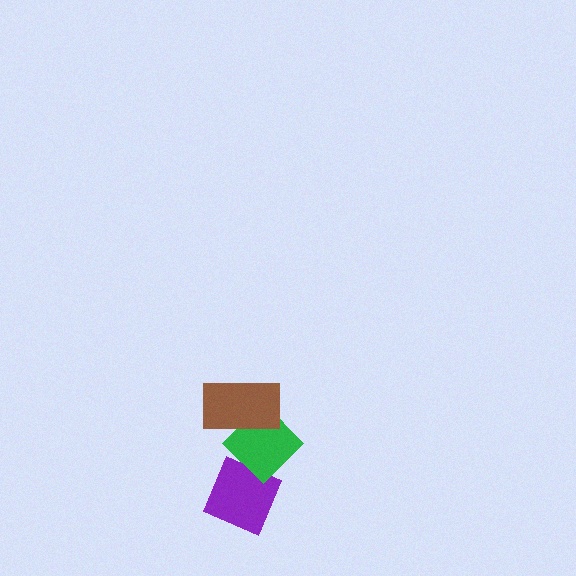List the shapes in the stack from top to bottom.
From top to bottom: the brown rectangle, the green diamond, the purple diamond.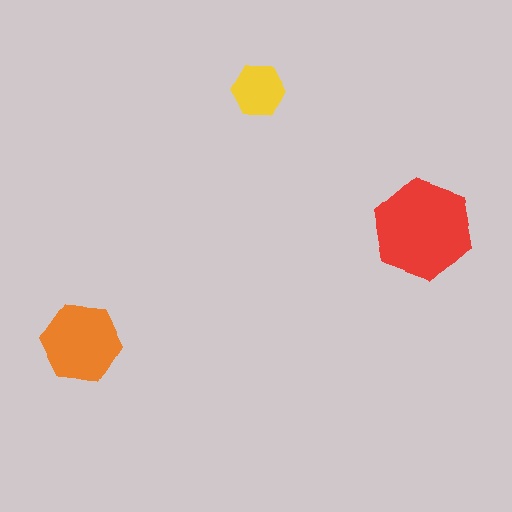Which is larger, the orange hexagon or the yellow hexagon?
The orange one.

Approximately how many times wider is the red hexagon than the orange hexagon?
About 1.5 times wider.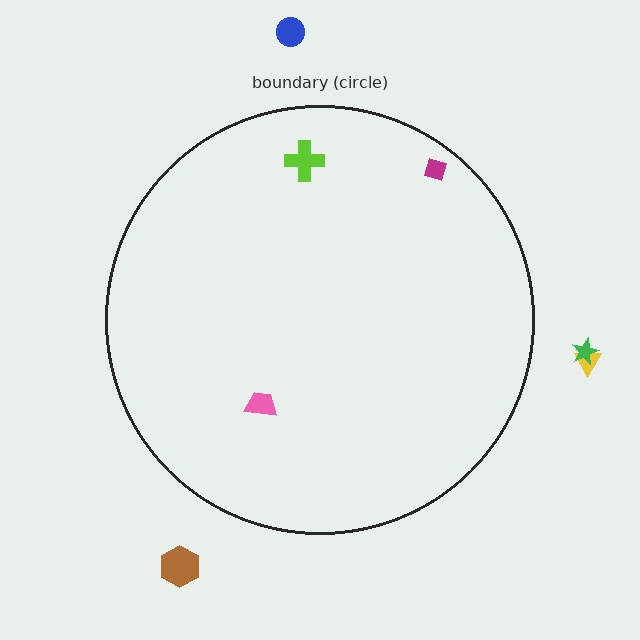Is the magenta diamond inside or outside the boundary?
Inside.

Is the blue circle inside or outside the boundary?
Outside.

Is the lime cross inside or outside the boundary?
Inside.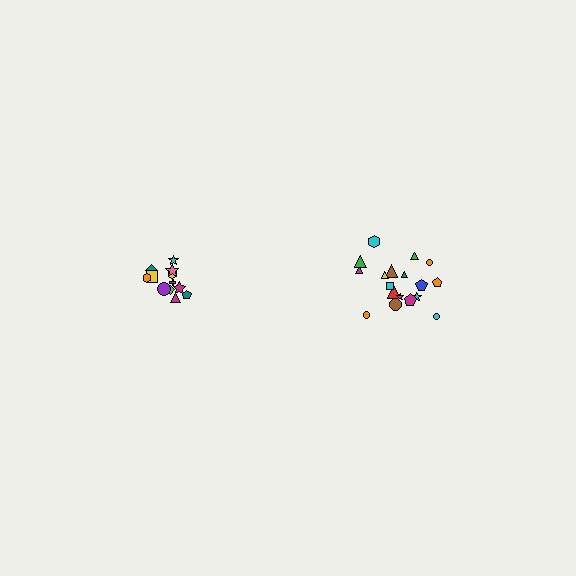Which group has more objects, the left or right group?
The right group.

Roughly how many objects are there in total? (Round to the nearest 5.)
Roughly 30 objects in total.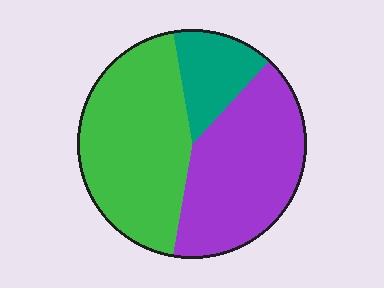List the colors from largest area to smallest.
From largest to smallest: green, purple, teal.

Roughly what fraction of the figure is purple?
Purple takes up between a quarter and a half of the figure.